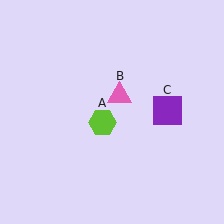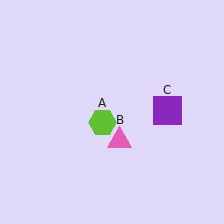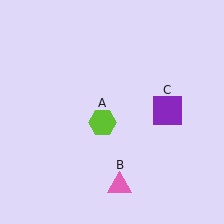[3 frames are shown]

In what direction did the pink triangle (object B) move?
The pink triangle (object B) moved down.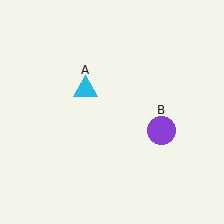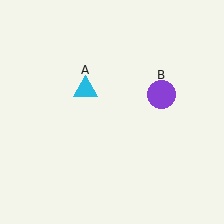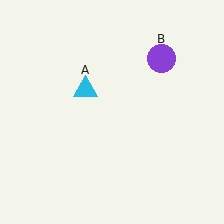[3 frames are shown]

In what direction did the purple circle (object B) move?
The purple circle (object B) moved up.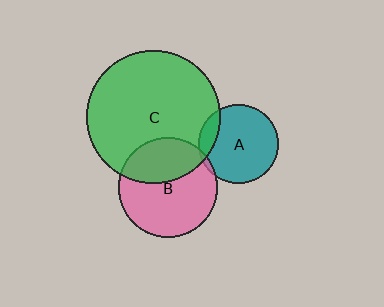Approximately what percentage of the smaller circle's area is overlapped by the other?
Approximately 15%.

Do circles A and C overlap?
Yes.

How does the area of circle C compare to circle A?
Approximately 2.8 times.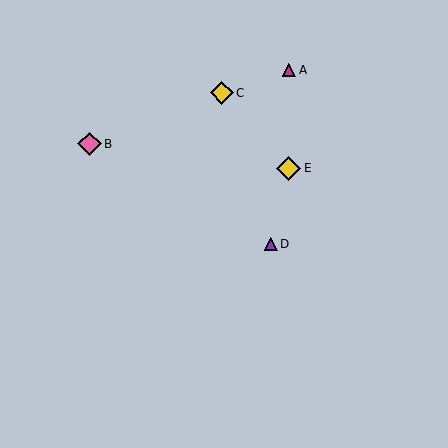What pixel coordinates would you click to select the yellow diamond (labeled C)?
Click at (222, 93) to select the yellow diamond C.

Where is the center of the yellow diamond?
The center of the yellow diamond is at (289, 168).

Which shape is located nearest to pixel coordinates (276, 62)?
The magenta triangle (labeled A) at (289, 70) is nearest to that location.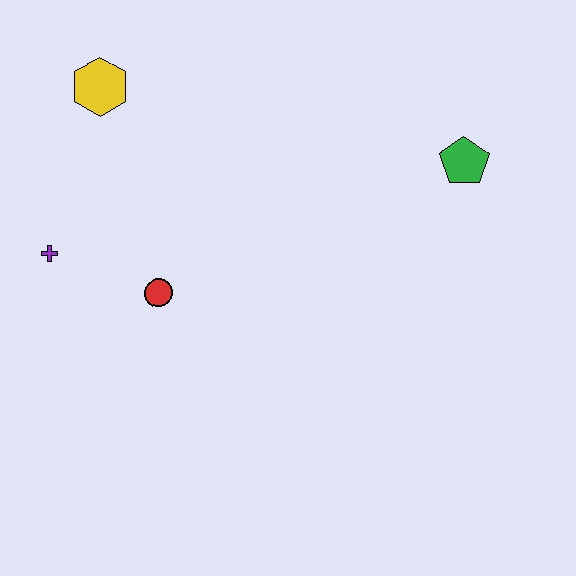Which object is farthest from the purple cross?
The green pentagon is farthest from the purple cross.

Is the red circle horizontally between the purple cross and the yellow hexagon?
No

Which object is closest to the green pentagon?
The red circle is closest to the green pentagon.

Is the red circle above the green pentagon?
No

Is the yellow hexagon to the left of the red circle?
Yes